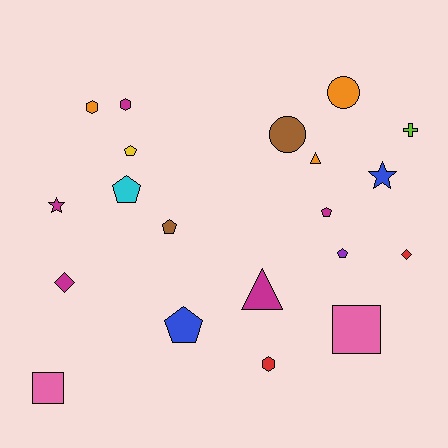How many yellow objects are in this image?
There is 1 yellow object.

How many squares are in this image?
There are 2 squares.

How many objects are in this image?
There are 20 objects.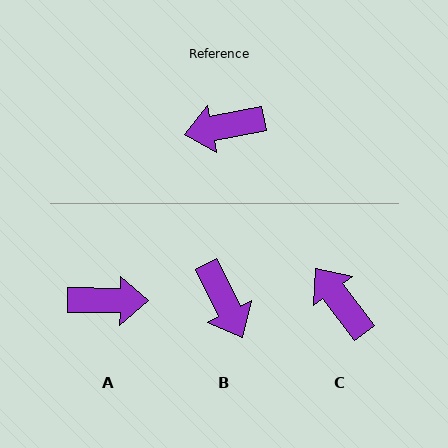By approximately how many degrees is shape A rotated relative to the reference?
Approximately 168 degrees counter-clockwise.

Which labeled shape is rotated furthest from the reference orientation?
A, about 168 degrees away.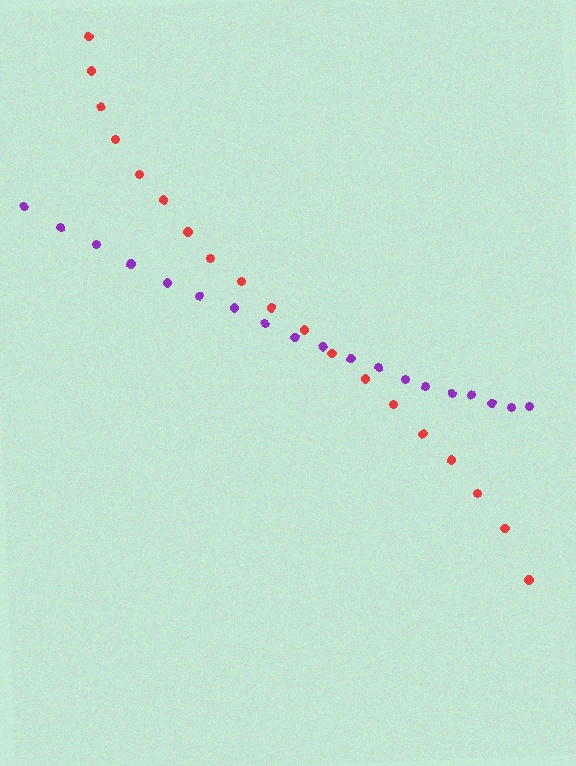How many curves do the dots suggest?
There are 2 distinct paths.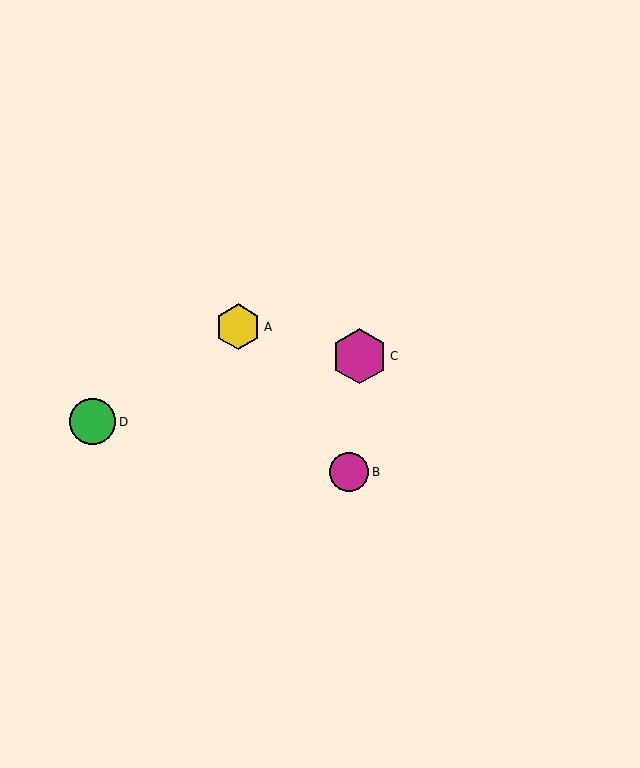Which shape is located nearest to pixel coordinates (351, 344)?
The magenta hexagon (labeled C) at (359, 356) is nearest to that location.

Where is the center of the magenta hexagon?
The center of the magenta hexagon is at (359, 356).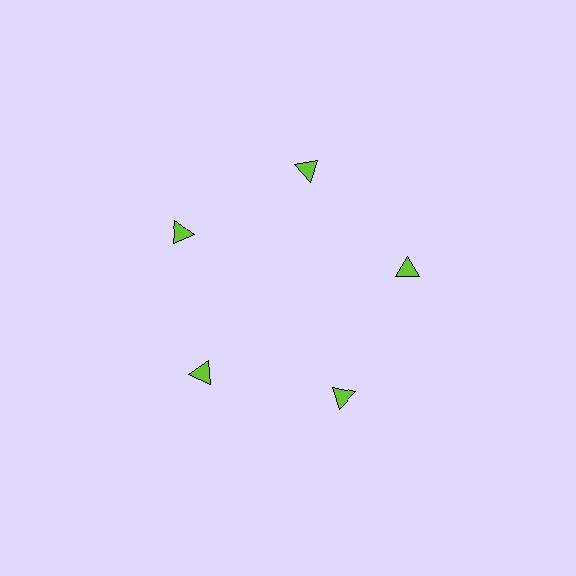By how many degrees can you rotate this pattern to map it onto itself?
The pattern maps onto itself every 72 degrees of rotation.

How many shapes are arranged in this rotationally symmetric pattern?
There are 5 shapes, arranged in 5 groups of 1.